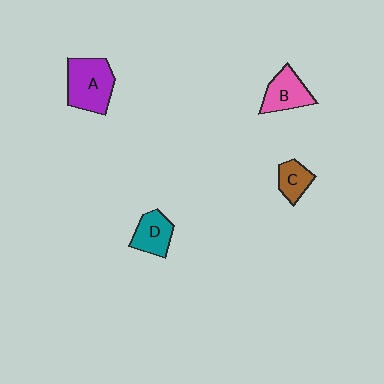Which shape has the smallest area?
Shape C (brown).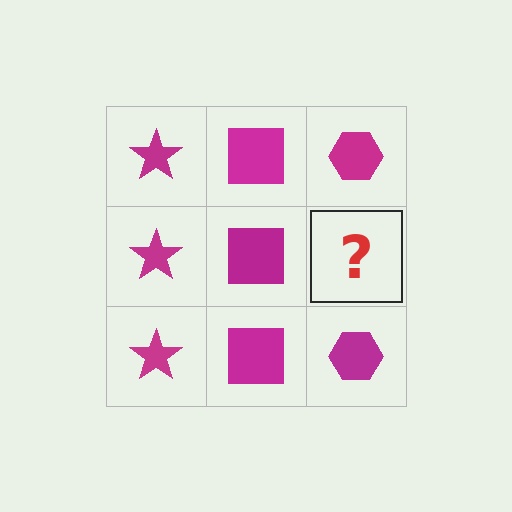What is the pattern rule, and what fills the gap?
The rule is that each column has a consistent shape. The gap should be filled with a magenta hexagon.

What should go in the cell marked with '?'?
The missing cell should contain a magenta hexagon.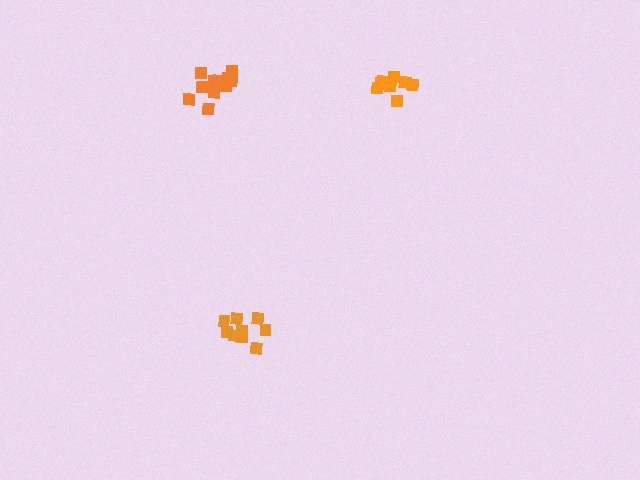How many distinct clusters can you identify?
There are 3 distinct clusters.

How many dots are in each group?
Group 1: 9 dots, Group 2: 12 dots, Group 3: 9 dots (30 total).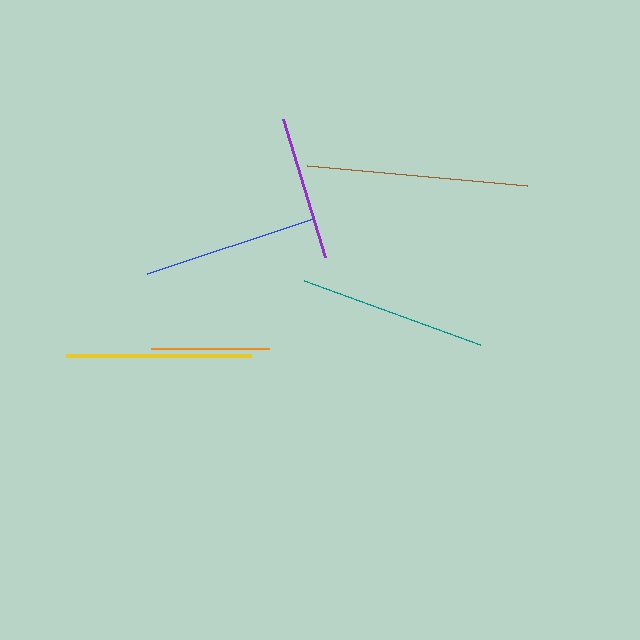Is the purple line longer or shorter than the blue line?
The blue line is longer than the purple line.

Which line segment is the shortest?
The orange line is the shortest at approximately 118 pixels.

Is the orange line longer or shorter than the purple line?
The purple line is longer than the orange line.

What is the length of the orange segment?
The orange segment is approximately 118 pixels long.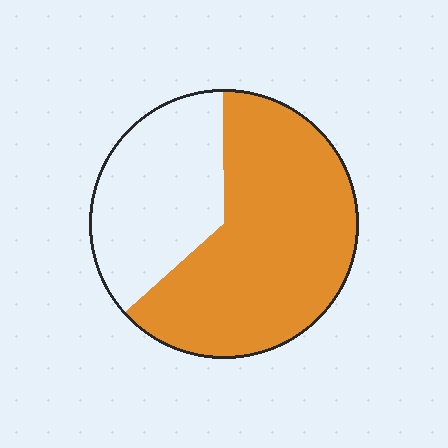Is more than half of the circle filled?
Yes.